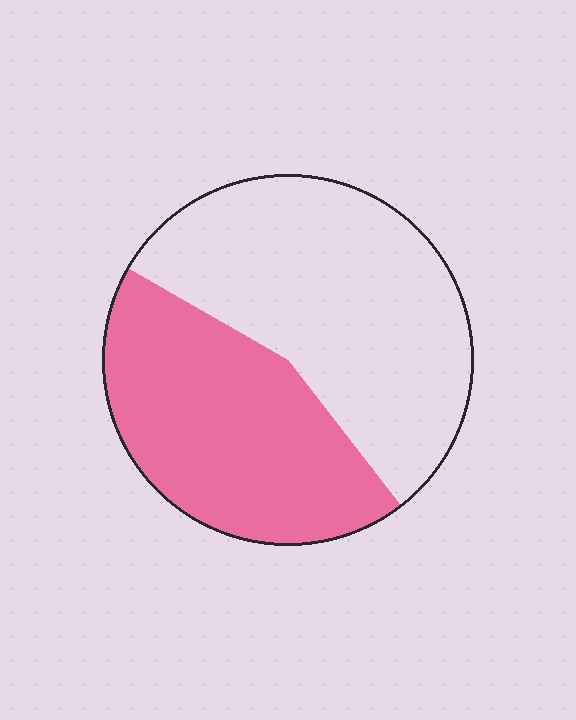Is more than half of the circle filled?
No.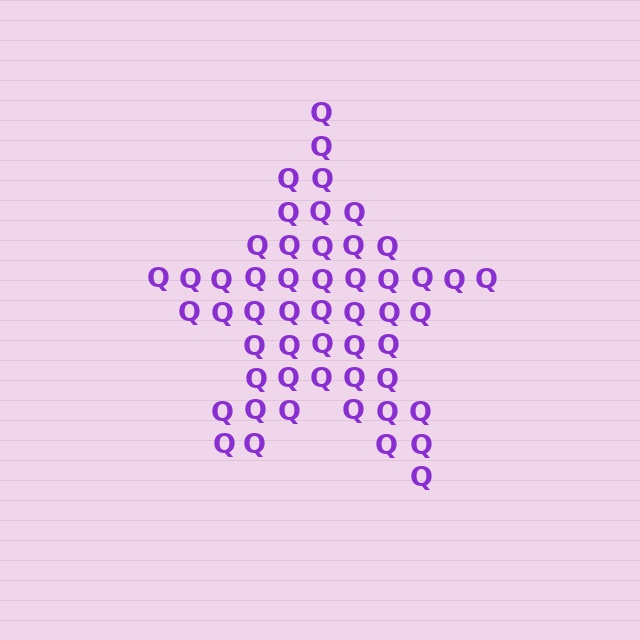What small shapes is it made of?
It is made of small letter Q's.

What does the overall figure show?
The overall figure shows a star.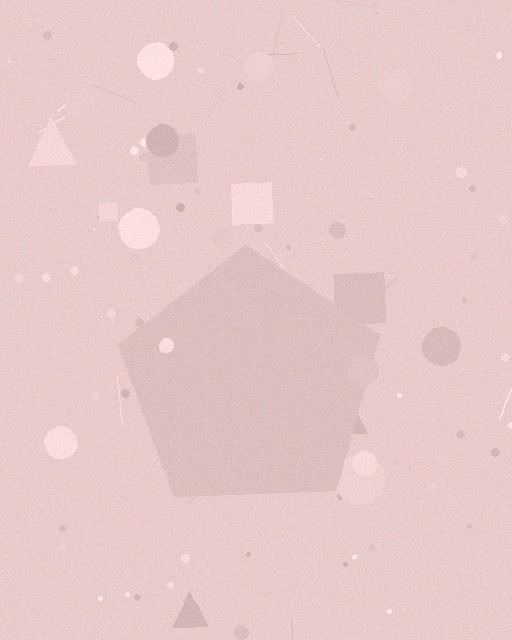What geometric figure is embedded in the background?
A pentagon is embedded in the background.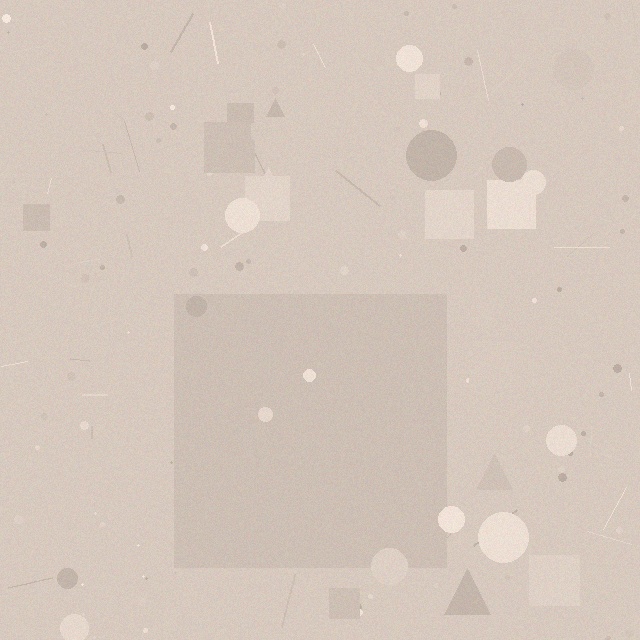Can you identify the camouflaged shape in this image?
The camouflaged shape is a square.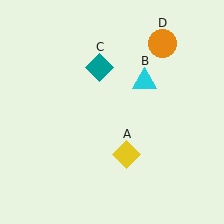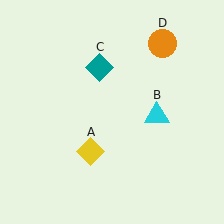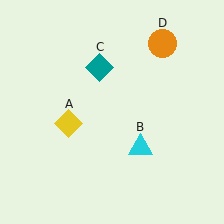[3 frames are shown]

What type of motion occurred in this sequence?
The yellow diamond (object A), cyan triangle (object B) rotated clockwise around the center of the scene.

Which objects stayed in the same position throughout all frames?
Teal diamond (object C) and orange circle (object D) remained stationary.